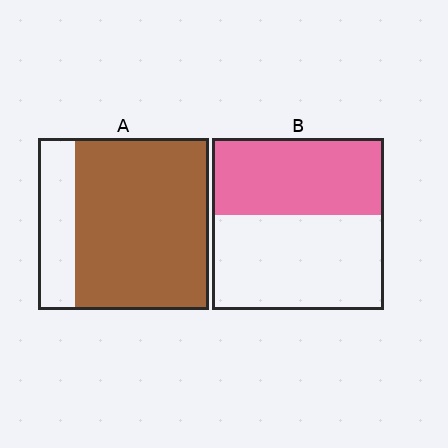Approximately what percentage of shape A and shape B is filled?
A is approximately 80% and B is approximately 45%.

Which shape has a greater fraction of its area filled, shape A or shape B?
Shape A.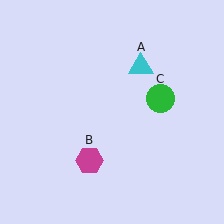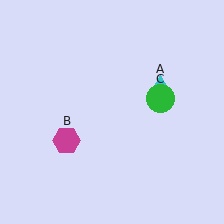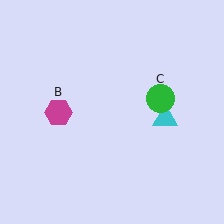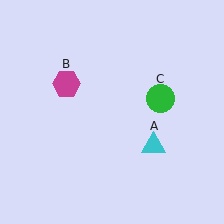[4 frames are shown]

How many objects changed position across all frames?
2 objects changed position: cyan triangle (object A), magenta hexagon (object B).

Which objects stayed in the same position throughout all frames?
Green circle (object C) remained stationary.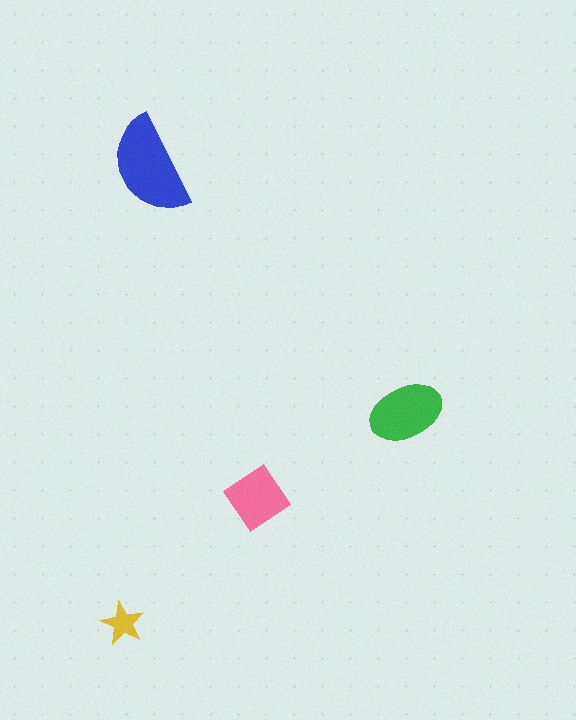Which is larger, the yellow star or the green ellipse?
The green ellipse.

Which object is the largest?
The blue semicircle.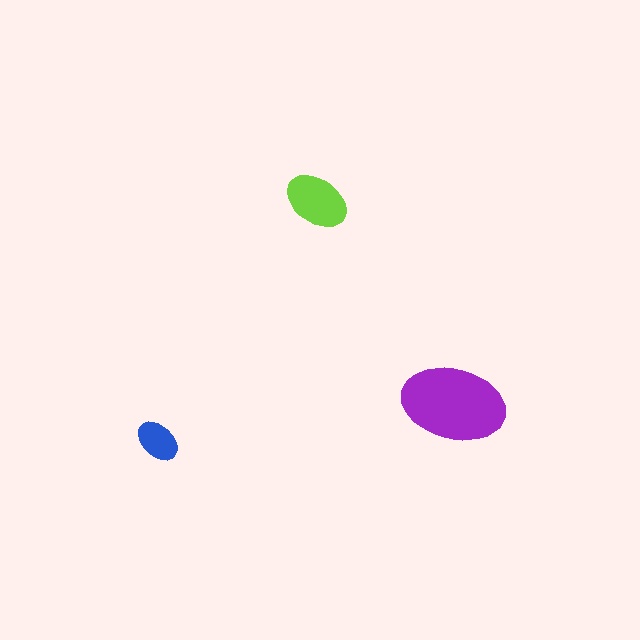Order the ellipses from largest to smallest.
the purple one, the lime one, the blue one.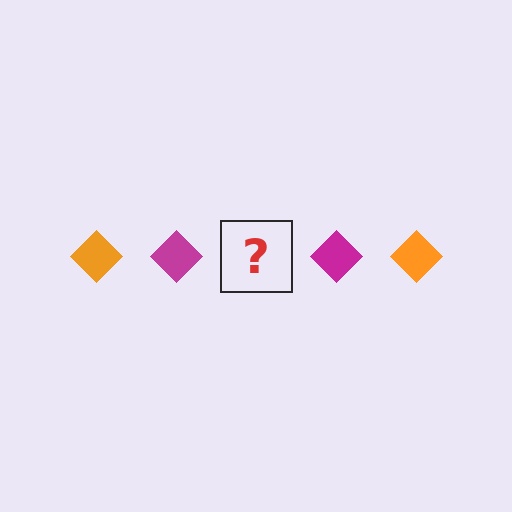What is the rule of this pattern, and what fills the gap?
The rule is that the pattern cycles through orange, magenta diamonds. The gap should be filled with an orange diamond.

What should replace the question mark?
The question mark should be replaced with an orange diamond.